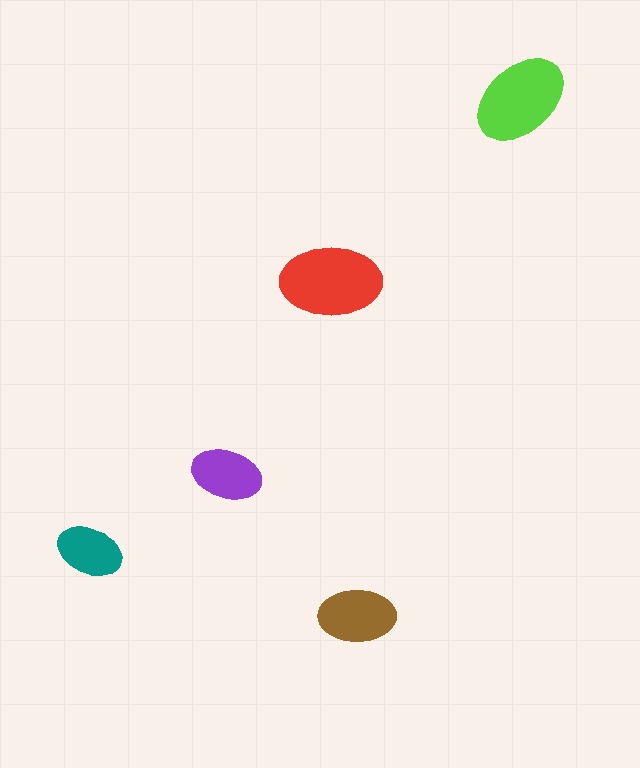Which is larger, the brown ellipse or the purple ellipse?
The brown one.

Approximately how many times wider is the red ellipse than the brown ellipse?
About 1.5 times wider.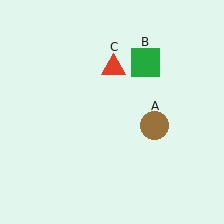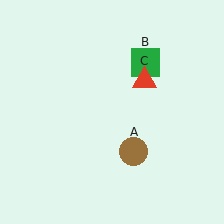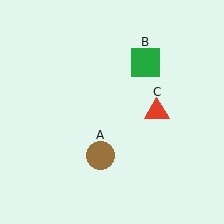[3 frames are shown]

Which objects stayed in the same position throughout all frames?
Green square (object B) remained stationary.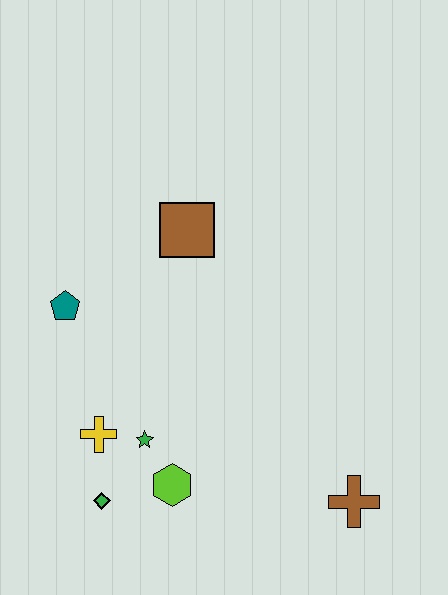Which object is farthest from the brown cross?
The teal pentagon is farthest from the brown cross.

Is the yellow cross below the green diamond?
No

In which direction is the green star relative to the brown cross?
The green star is to the left of the brown cross.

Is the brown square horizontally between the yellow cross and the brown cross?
Yes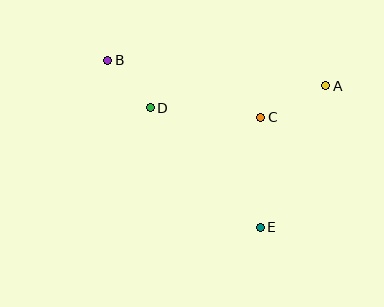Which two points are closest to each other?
Points B and D are closest to each other.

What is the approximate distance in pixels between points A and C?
The distance between A and C is approximately 72 pixels.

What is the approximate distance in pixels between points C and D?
The distance between C and D is approximately 111 pixels.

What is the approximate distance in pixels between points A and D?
The distance between A and D is approximately 177 pixels.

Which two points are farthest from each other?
Points B and E are farthest from each other.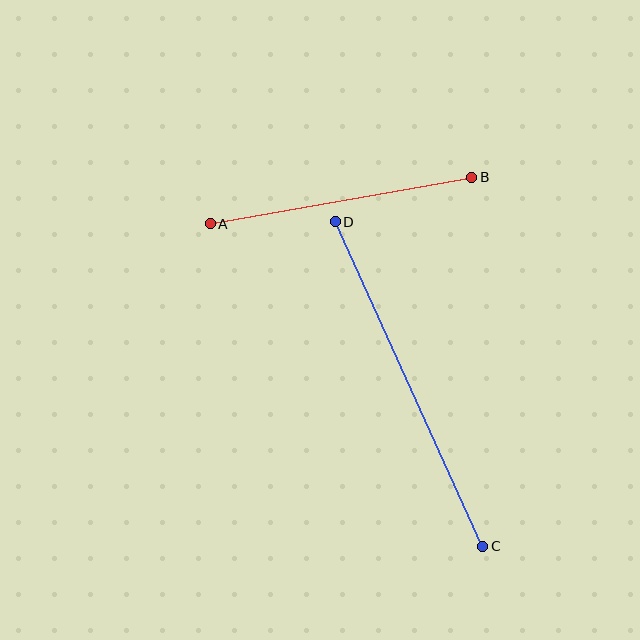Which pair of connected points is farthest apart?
Points C and D are farthest apart.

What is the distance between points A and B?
The distance is approximately 266 pixels.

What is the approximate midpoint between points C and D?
The midpoint is at approximately (409, 384) pixels.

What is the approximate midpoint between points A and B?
The midpoint is at approximately (341, 201) pixels.